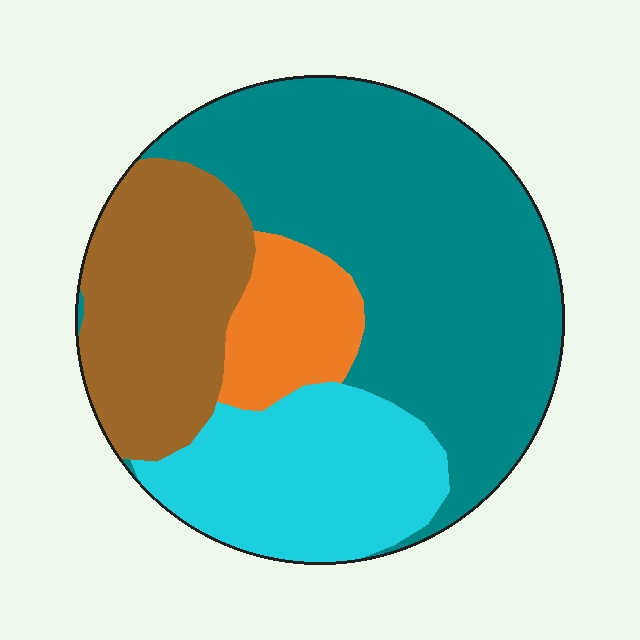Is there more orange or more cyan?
Cyan.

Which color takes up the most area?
Teal, at roughly 50%.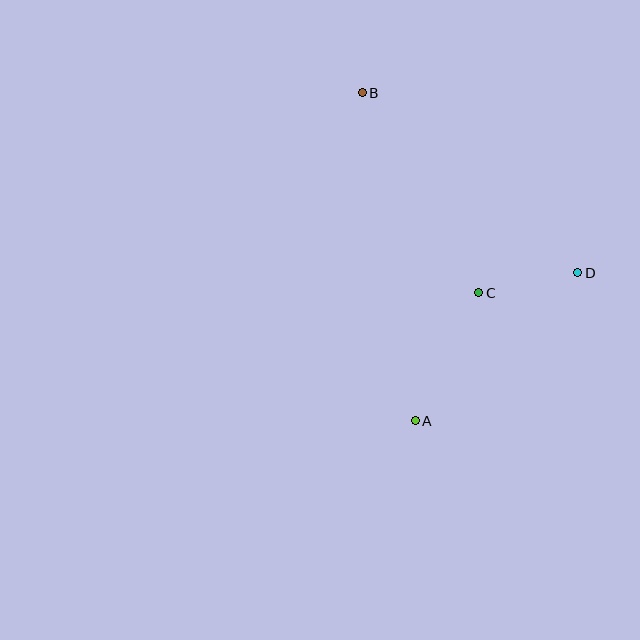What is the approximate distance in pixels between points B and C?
The distance between B and C is approximately 231 pixels.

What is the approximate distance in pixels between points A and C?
The distance between A and C is approximately 143 pixels.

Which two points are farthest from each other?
Points A and B are farthest from each other.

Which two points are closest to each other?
Points C and D are closest to each other.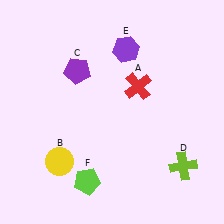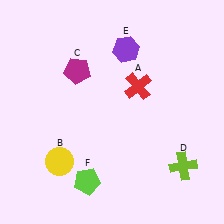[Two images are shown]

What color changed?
The pentagon (C) changed from purple in Image 1 to magenta in Image 2.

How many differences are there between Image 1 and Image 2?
There is 1 difference between the two images.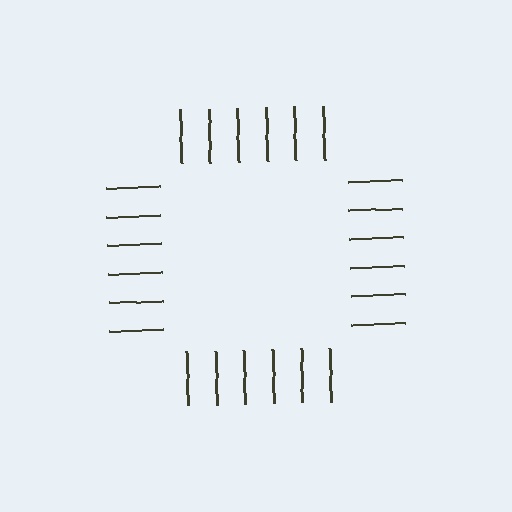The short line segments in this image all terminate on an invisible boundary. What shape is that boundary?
An illusory square — the line segments terminate on its edges but no continuous stroke is drawn.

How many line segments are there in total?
24 — 6 along each of the 4 edges.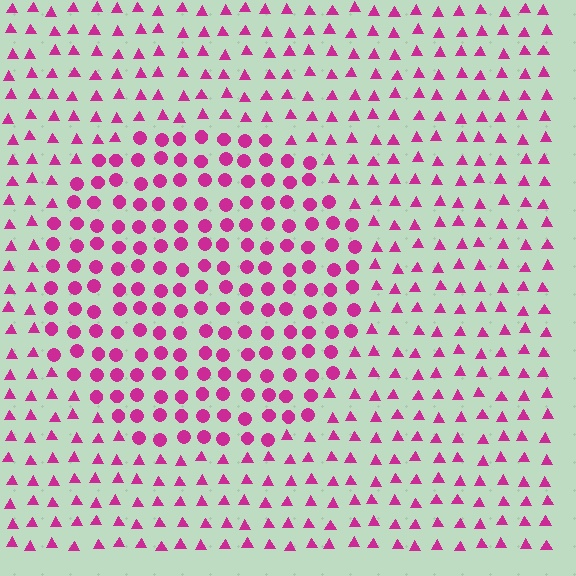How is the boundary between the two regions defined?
The boundary is defined by a change in element shape: circles inside vs. triangles outside. All elements share the same color and spacing.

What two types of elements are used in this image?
The image uses circles inside the circle region and triangles outside it.